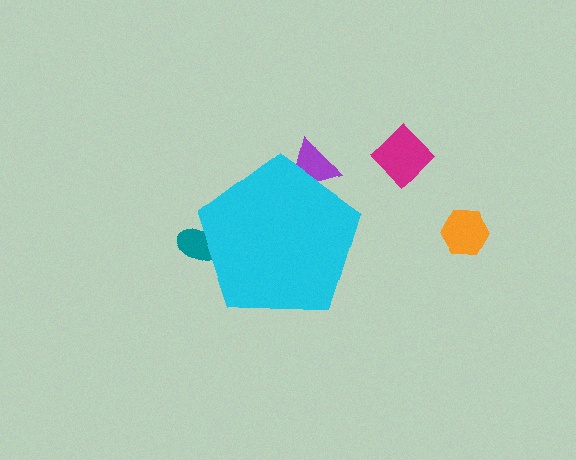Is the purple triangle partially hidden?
Yes, the purple triangle is partially hidden behind the cyan pentagon.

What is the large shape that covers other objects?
A cyan pentagon.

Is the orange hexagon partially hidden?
No, the orange hexagon is fully visible.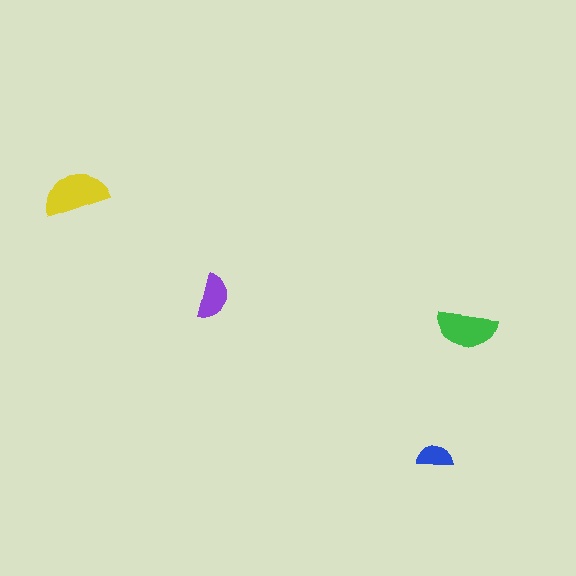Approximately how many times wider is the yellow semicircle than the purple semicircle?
About 1.5 times wider.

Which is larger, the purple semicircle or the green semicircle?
The green one.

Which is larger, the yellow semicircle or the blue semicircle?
The yellow one.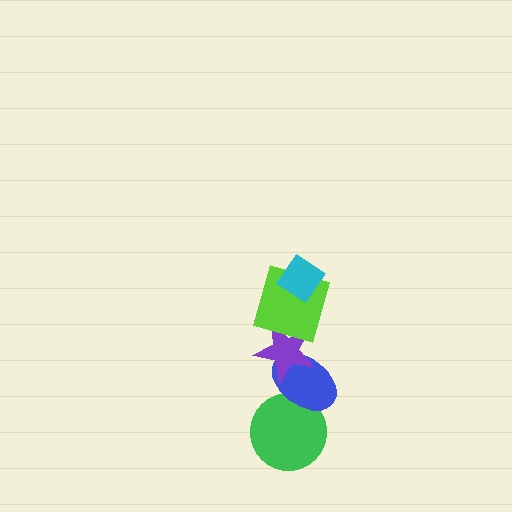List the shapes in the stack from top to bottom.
From top to bottom: the cyan diamond, the lime square, the purple star, the blue ellipse, the green circle.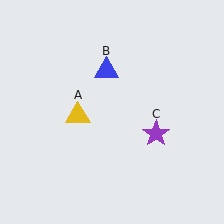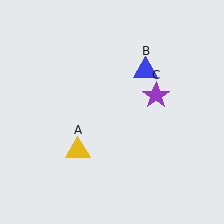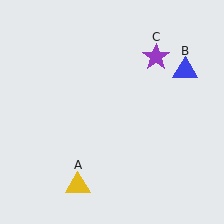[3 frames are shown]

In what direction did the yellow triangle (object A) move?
The yellow triangle (object A) moved down.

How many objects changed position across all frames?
3 objects changed position: yellow triangle (object A), blue triangle (object B), purple star (object C).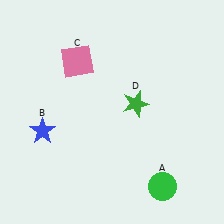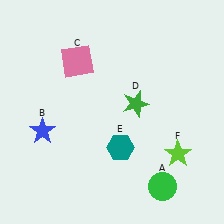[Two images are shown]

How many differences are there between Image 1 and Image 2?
There are 2 differences between the two images.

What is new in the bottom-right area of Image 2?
A teal hexagon (E) was added in the bottom-right area of Image 2.